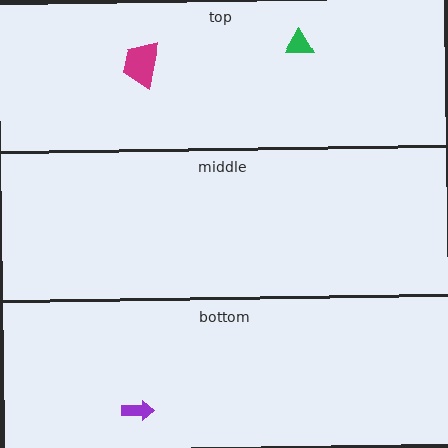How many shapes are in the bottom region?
1.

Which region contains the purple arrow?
The bottom region.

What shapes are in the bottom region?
The purple arrow.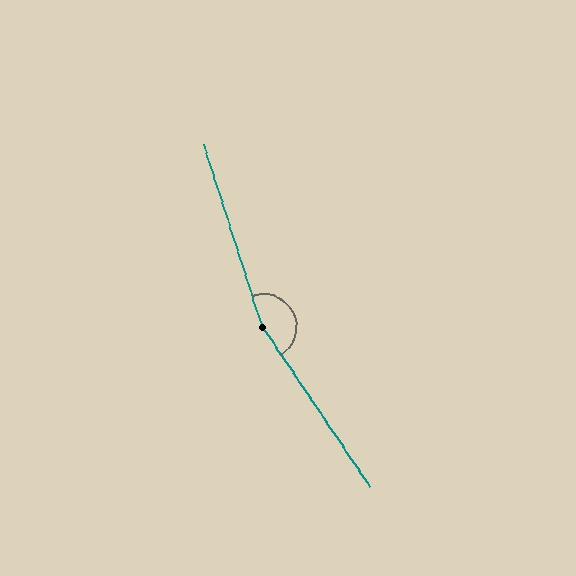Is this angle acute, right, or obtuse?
It is obtuse.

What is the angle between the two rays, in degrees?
Approximately 164 degrees.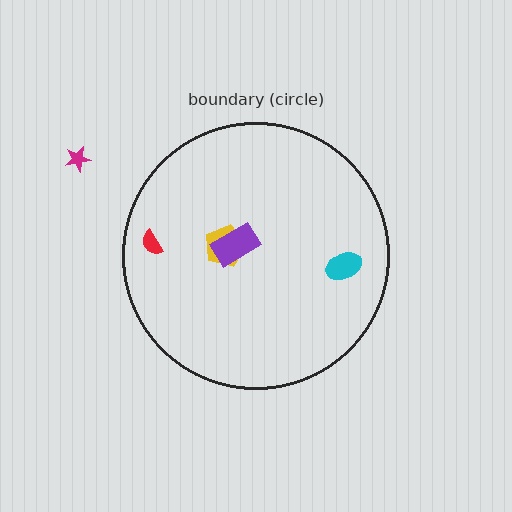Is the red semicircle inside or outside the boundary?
Inside.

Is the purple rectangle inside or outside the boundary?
Inside.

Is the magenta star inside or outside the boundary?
Outside.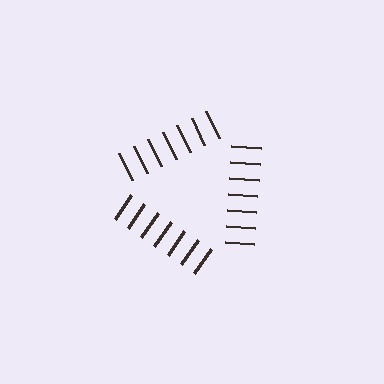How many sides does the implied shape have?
3 sides — the line-ends trace a triangle.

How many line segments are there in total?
21 — 7 along each of the 3 edges.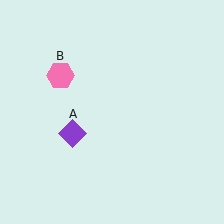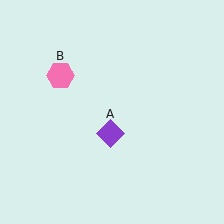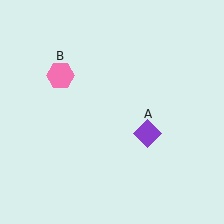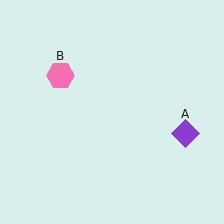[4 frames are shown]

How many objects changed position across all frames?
1 object changed position: purple diamond (object A).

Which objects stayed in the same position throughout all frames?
Pink hexagon (object B) remained stationary.